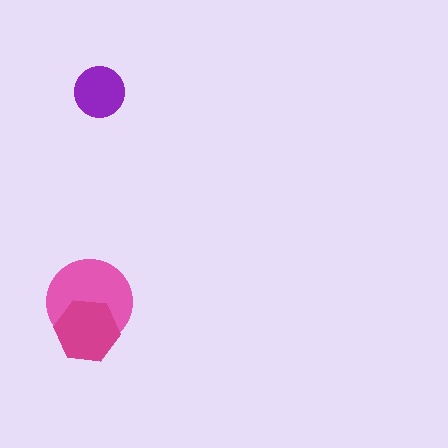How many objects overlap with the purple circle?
0 objects overlap with the purple circle.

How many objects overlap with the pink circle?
1 object overlaps with the pink circle.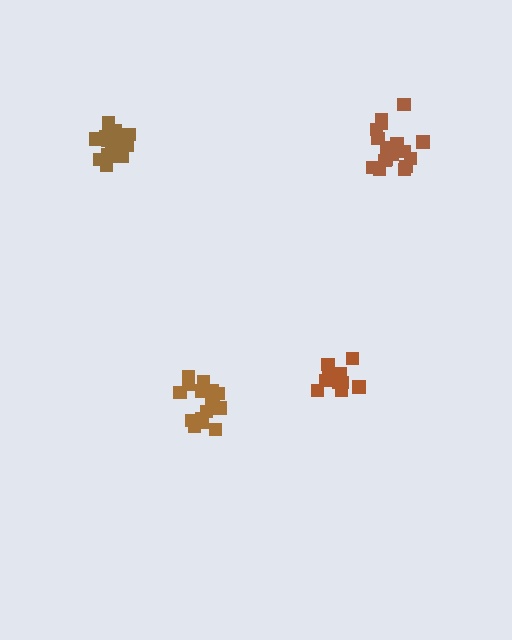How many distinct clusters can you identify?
There are 4 distinct clusters.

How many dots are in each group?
Group 1: 17 dots, Group 2: 17 dots, Group 3: 16 dots, Group 4: 11 dots (61 total).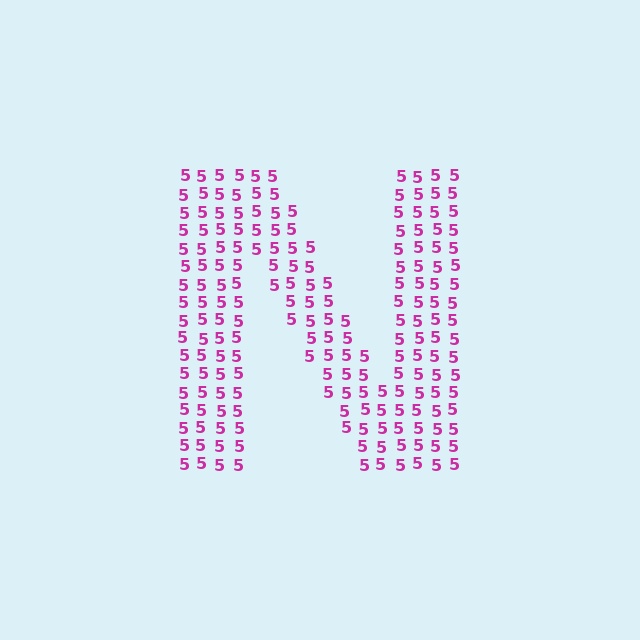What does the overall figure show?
The overall figure shows the letter N.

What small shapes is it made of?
It is made of small digit 5's.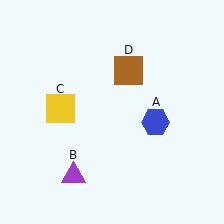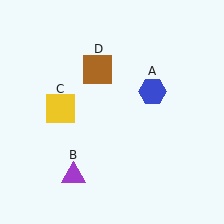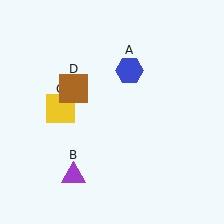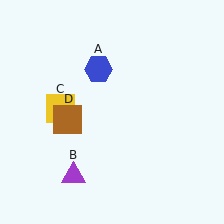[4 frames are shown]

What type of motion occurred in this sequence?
The blue hexagon (object A), brown square (object D) rotated counterclockwise around the center of the scene.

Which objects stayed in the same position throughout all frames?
Purple triangle (object B) and yellow square (object C) remained stationary.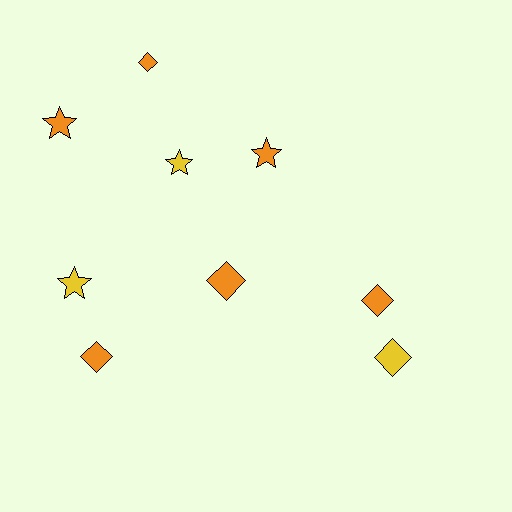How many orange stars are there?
There are 2 orange stars.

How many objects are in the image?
There are 9 objects.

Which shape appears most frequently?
Diamond, with 5 objects.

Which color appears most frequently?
Orange, with 6 objects.